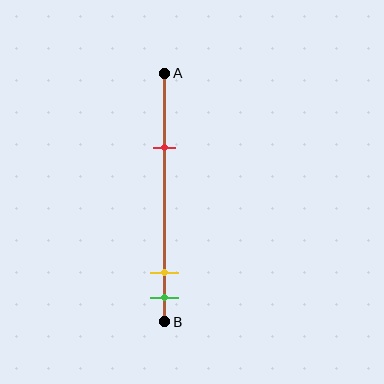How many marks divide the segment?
There are 3 marks dividing the segment.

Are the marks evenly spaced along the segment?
No, the marks are not evenly spaced.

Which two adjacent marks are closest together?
The yellow and green marks are the closest adjacent pair.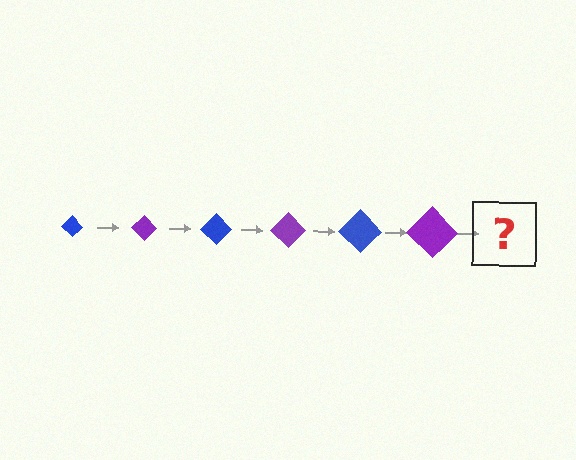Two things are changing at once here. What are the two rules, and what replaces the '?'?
The two rules are that the diamond grows larger each step and the color cycles through blue and purple. The '?' should be a blue diamond, larger than the previous one.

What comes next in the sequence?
The next element should be a blue diamond, larger than the previous one.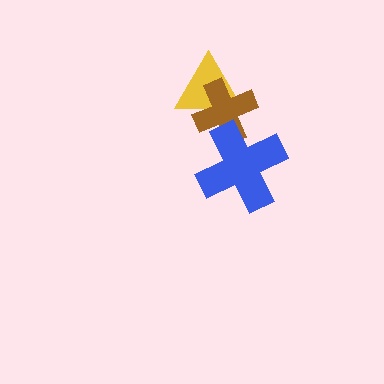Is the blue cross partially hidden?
No, no other shape covers it.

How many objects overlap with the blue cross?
1 object overlaps with the blue cross.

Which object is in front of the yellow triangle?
The brown cross is in front of the yellow triangle.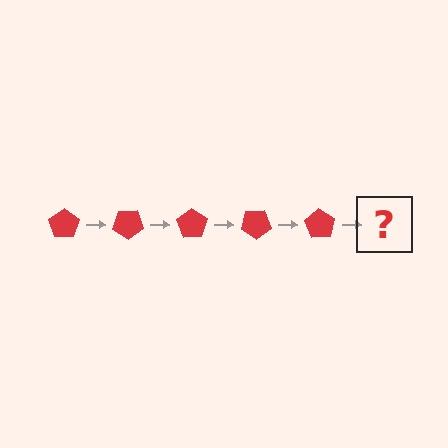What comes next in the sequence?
The next element should be a red pentagon rotated 175 degrees.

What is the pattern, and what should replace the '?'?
The pattern is that the pentagon rotates 35 degrees each step. The '?' should be a red pentagon rotated 175 degrees.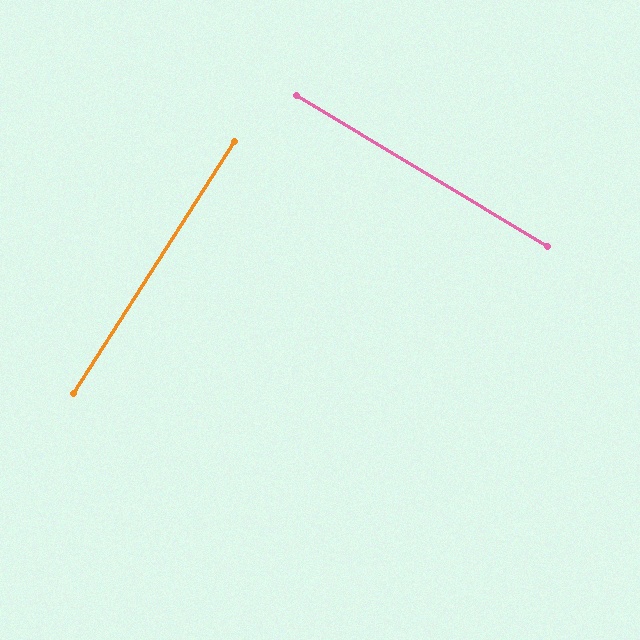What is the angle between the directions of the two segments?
Approximately 88 degrees.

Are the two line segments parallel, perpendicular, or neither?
Perpendicular — they meet at approximately 88°.